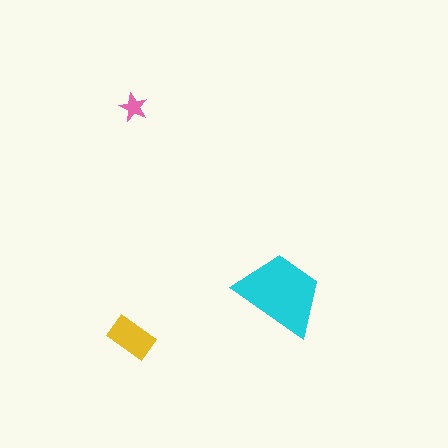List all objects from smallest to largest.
The pink star, the yellow rectangle, the cyan trapezoid.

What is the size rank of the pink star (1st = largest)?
3rd.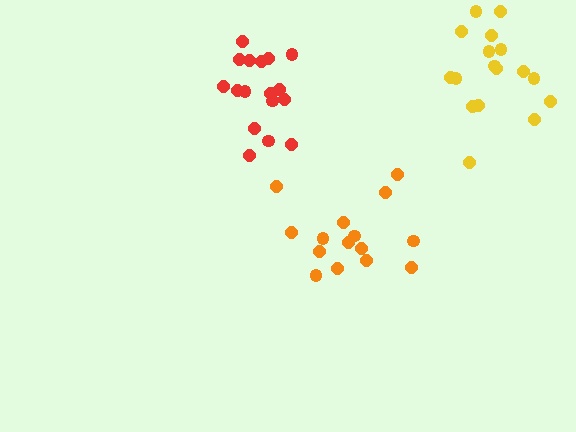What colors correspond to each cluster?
The clusters are colored: orange, yellow, red.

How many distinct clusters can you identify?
There are 3 distinct clusters.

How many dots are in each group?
Group 1: 15 dots, Group 2: 17 dots, Group 3: 17 dots (49 total).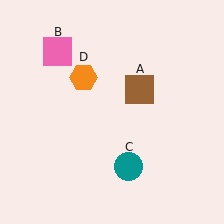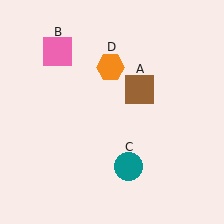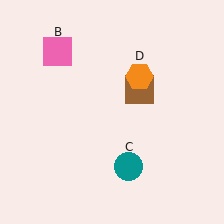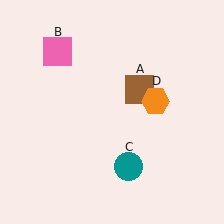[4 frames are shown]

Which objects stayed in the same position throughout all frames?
Brown square (object A) and pink square (object B) and teal circle (object C) remained stationary.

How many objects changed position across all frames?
1 object changed position: orange hexagon (object D).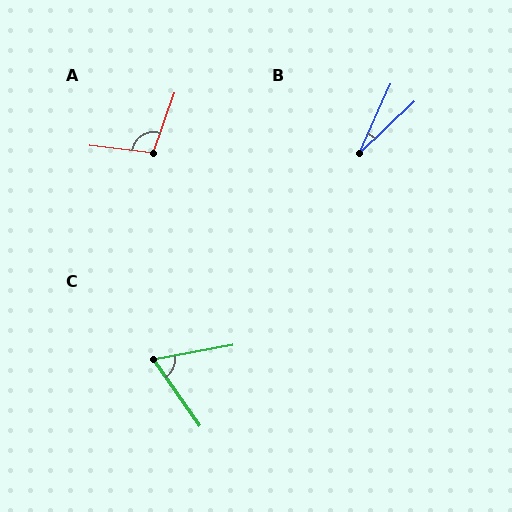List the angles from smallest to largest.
B (23°), C (65°), A (103°).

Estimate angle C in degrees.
Approximately 65 degrees.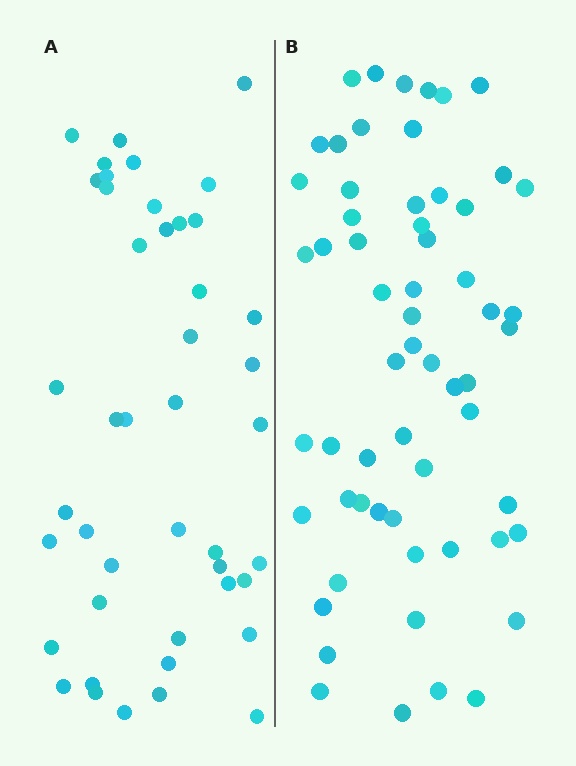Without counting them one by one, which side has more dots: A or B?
Region B (the right region) has more dots.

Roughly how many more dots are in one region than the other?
Region B has approximately 15 more dots than region A.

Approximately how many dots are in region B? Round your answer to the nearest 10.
About 60 dots.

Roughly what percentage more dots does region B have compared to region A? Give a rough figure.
About 35% more.